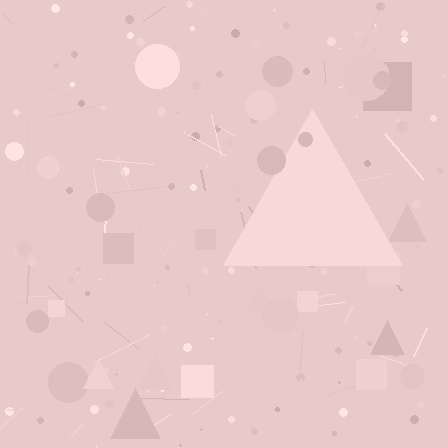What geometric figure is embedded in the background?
A triangle is embedded in the background.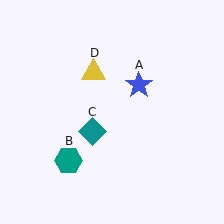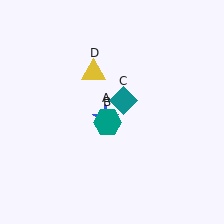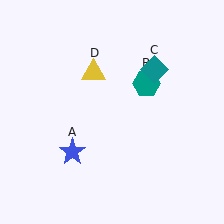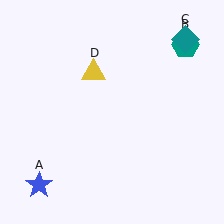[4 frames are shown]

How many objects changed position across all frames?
3 objects changed position: blue star (object A), teal hexagon (object B), teal diamond (object C).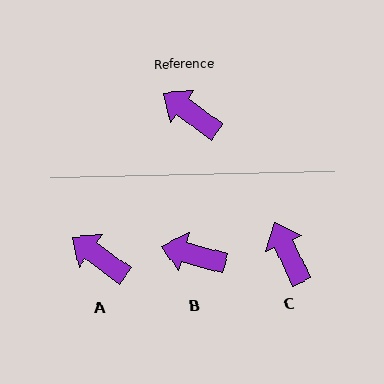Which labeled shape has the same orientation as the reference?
A.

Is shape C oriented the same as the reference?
No, it is off by about 30 degrees.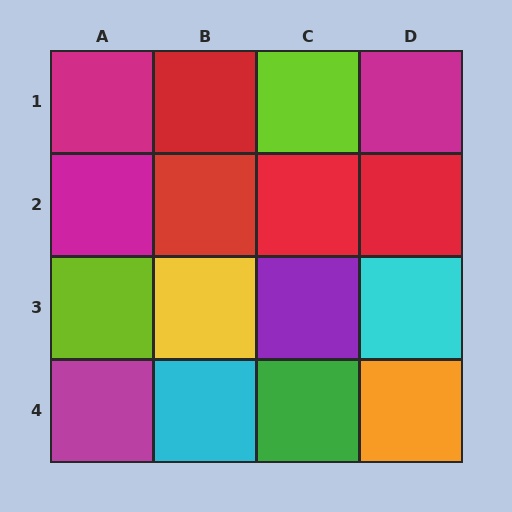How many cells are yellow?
1 cell is yellow.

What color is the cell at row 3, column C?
Purple.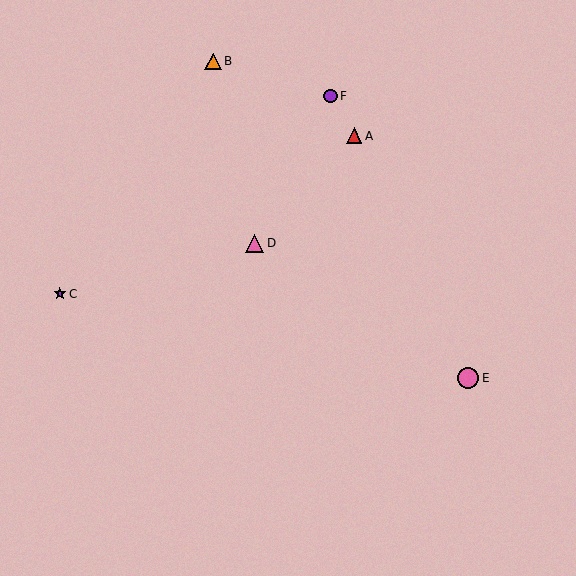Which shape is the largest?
The pink circle (labeled E) is the largest.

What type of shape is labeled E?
Shape E is a pink circle.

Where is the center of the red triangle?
The center of the red triangle is at (354, 136).